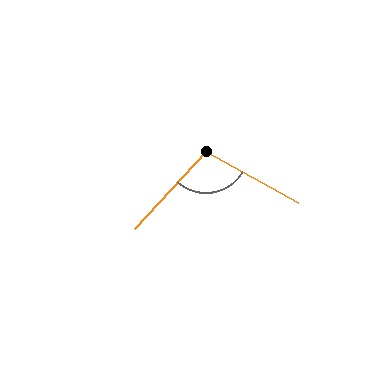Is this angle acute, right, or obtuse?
It is obtuse.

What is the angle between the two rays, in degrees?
Approximately 103 degrees.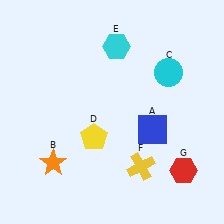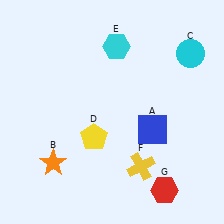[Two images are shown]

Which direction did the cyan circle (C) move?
The cyan circle (C) moved right.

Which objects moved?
The objects that moved are: the cyan circle (C), the red hexagon (G).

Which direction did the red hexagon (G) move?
The red hexagon (G) moved down.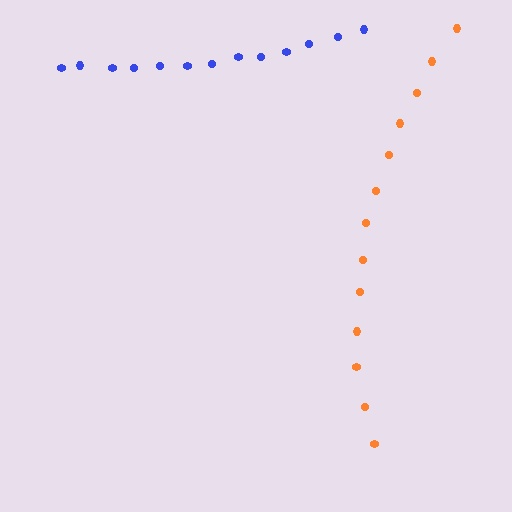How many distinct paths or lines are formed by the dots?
There are 2 distinct paths.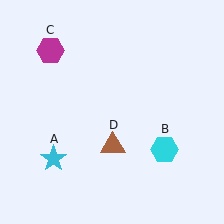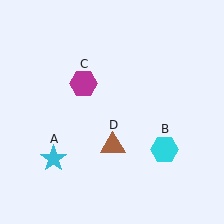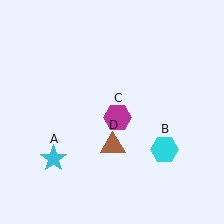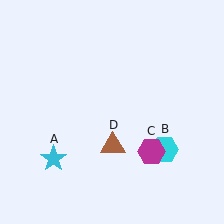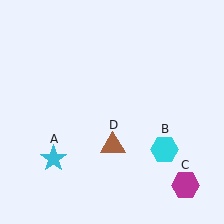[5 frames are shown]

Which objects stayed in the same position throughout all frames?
Cyan star (object A) and cyan hexagon (object B) and brown triangle (object D) remained stationary.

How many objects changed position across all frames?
1 object changed position: magenta hexagon (object C).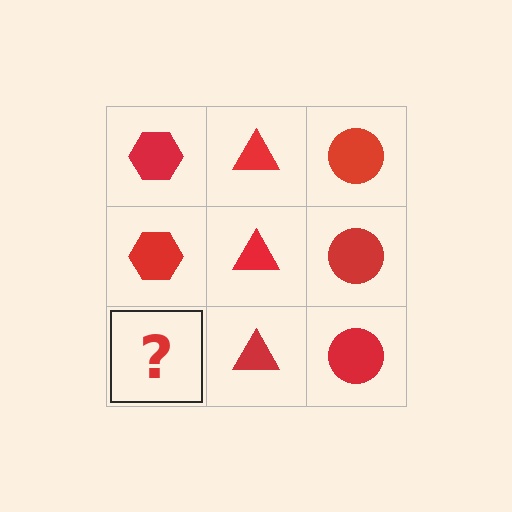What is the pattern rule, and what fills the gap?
The rule is that each column has a consistent shape. The gap should be filled with a red hexagon.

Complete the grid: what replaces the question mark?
The question mark should be replaced with a red hexagon.